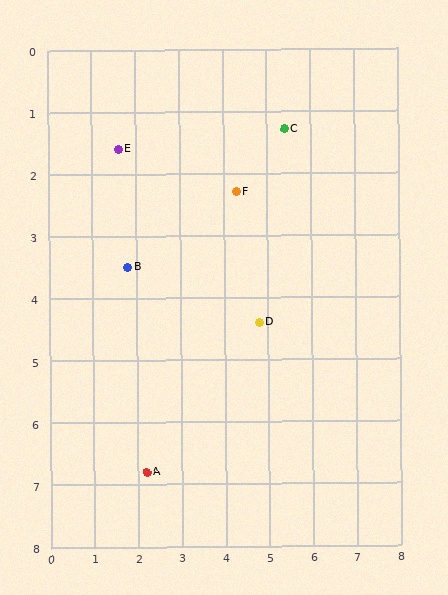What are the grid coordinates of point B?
Point B is at approximately (1.8, 3.5).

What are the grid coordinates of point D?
Point D is at approximately (4.8, 4.4).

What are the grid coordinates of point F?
Point F is at approximately (4.3, 2.3).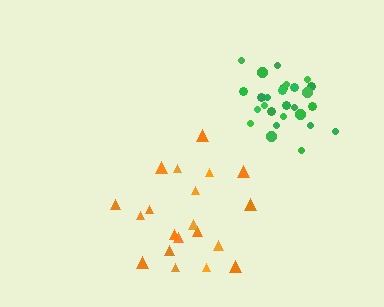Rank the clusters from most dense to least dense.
green, orange.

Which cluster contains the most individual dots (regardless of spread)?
Green (27).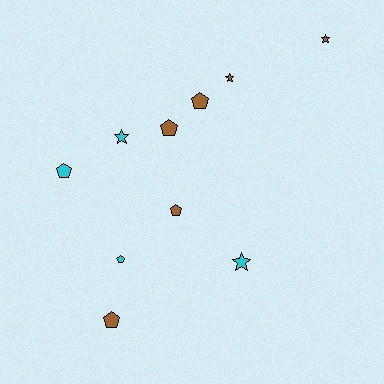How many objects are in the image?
There are 10 objects.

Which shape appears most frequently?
Pentagon, with 6 objects.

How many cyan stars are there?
There are 2 cyan stars.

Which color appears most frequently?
Brown, with 6 objects.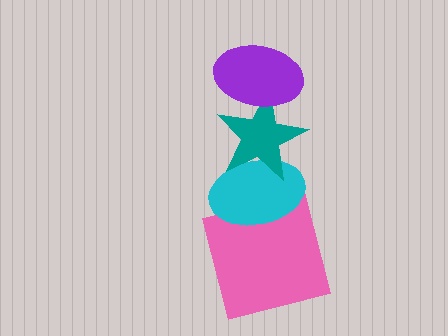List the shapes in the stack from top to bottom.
From top to bottom: the purple ellipse, the teal star, the cyan ellipse, the pink square.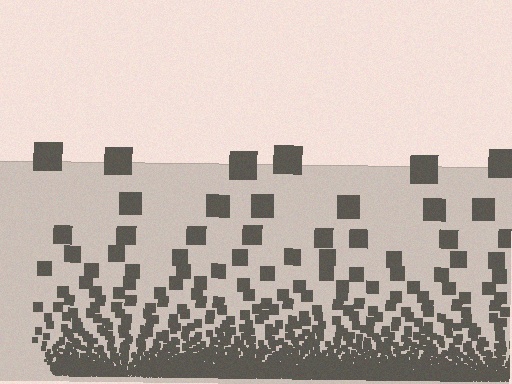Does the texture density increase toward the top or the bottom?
Density increases toward the bottom.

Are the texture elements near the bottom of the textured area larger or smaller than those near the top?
Smaller. The gradient is inverted — elements near the bottom are smaller and denser.